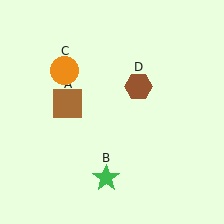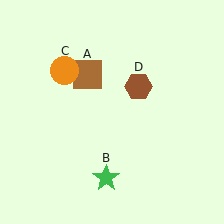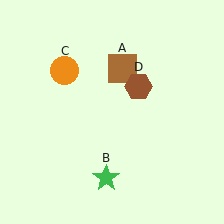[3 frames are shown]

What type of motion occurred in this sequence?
The brown square (object A) rotated clockwise around the center of the scene.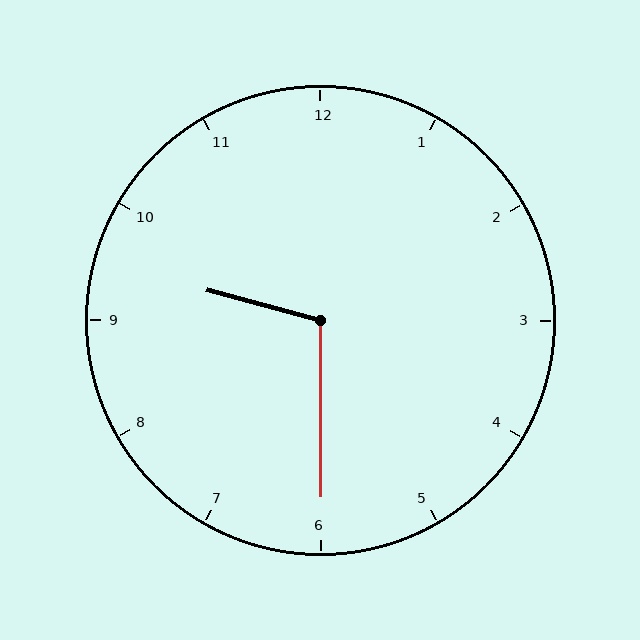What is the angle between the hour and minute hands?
Approximately 105 degrees.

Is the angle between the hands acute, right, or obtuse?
It is obtuse.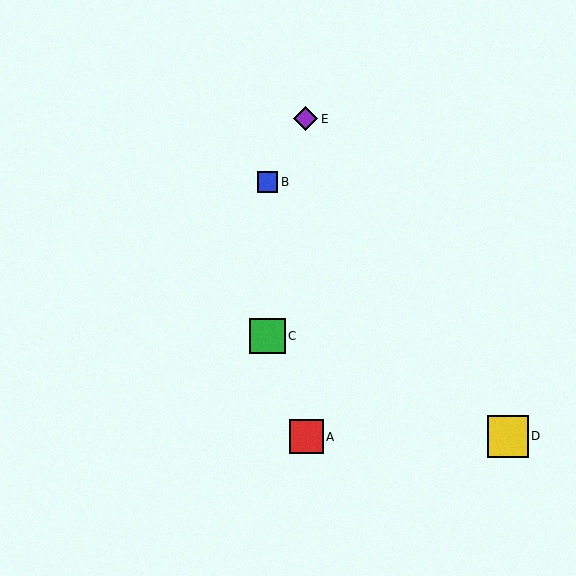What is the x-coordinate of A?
Object A is at x≈306.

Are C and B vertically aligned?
Yes, both are at x≈267.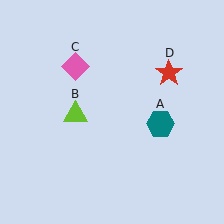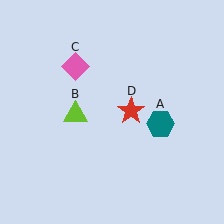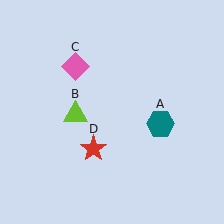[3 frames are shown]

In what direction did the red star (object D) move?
The red star (object D) moved down and to the left.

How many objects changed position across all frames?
1 object changed position: red star (object D).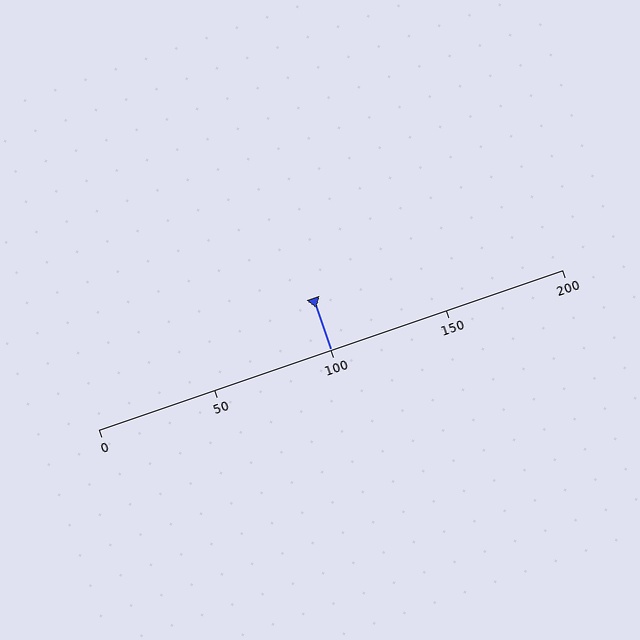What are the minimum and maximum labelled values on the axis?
The axis runs from 0 to 200.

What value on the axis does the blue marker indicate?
The marker indicates approximately 100.